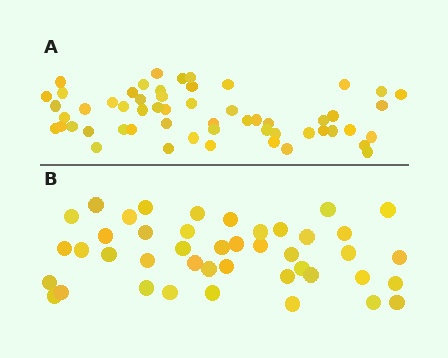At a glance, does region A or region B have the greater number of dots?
Region A (the top region) has more dots.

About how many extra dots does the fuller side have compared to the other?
Region A has approximately 15 more dots than region B.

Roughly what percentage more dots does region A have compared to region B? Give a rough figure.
About 30% more.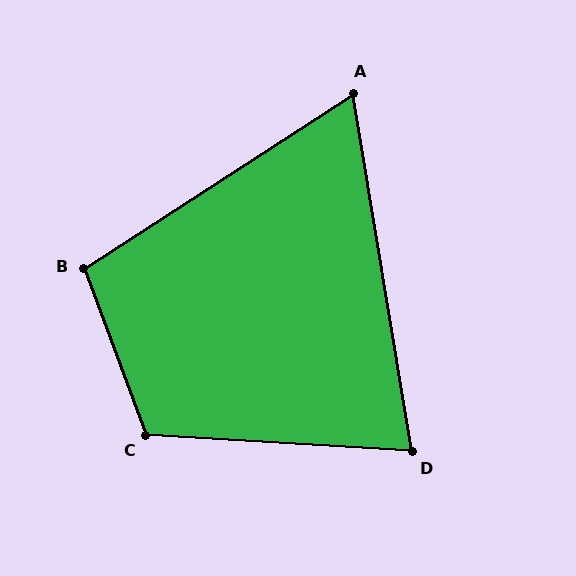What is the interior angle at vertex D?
Approximately 77 degrees (acute).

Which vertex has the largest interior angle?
C, at approximately 114 degrees.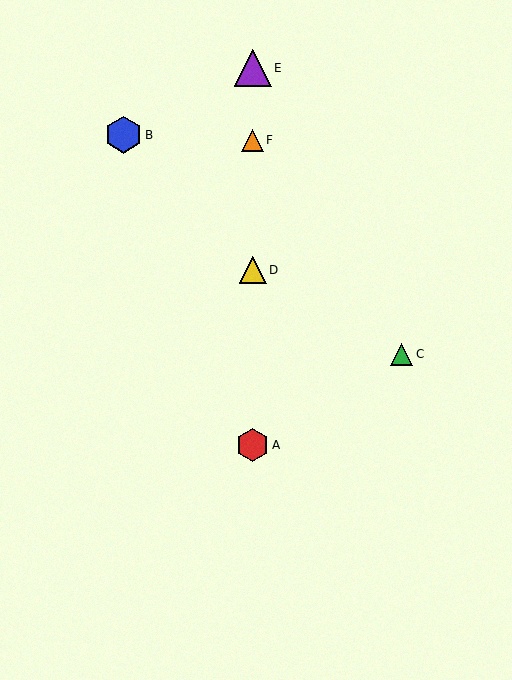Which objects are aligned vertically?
Objects A, D, E, F are aligned vertically.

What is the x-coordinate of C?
Object C is at x≈402.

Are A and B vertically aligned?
No, A is at x≈253 and B is at x≈123.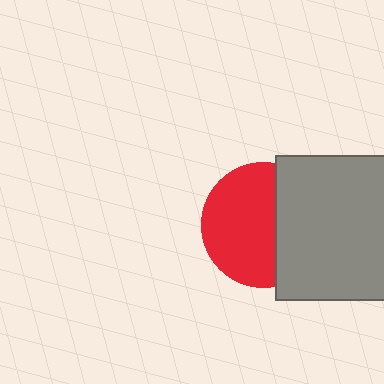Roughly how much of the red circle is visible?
About half of it is visible (roughly 62%).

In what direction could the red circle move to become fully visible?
The red circle could move left. That would shift it out from behind the gray square entirely.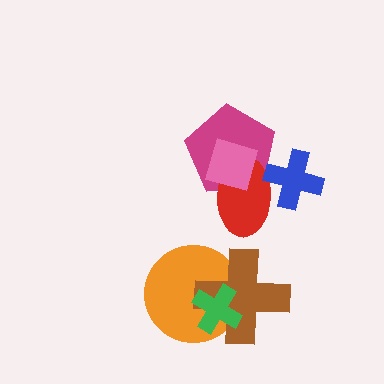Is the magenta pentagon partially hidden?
Yes, it is partially covered by another shape.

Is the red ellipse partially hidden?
Yes, it is partially covered by another shape.